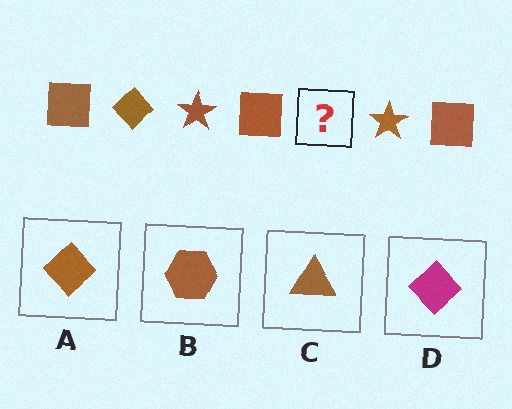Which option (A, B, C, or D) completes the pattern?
A.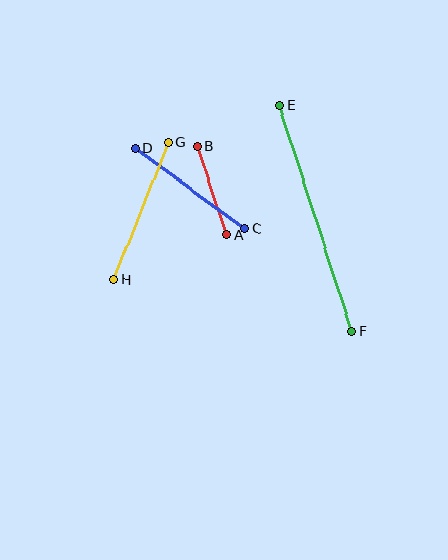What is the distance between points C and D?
The distance is approximately 136 pixels.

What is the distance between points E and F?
The distance is approximately 238 pixels.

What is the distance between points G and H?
The distance is approximately 148 pixels.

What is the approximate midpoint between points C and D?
The midpoint is at approximately (190, 188) pixels.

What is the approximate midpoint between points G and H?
The midpoint is at approximately (141, 211) pixels.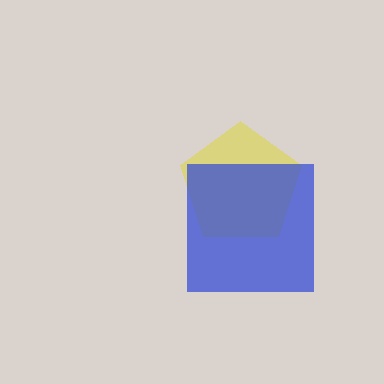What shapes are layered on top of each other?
The layered shapes are: a yellow pentagon, a blue square.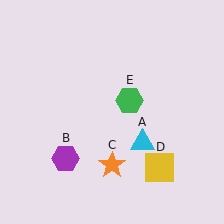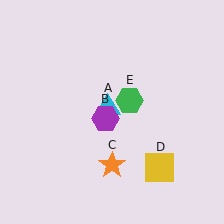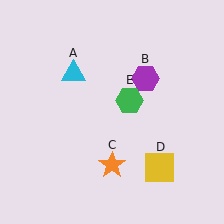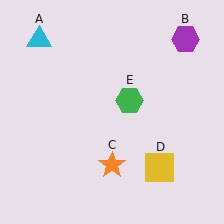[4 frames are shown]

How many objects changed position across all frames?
2 objects changed position: cyan triangle (object A), purple hexagon (object B).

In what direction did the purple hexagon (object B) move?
The purple hexagon (object B) moved up and to the right.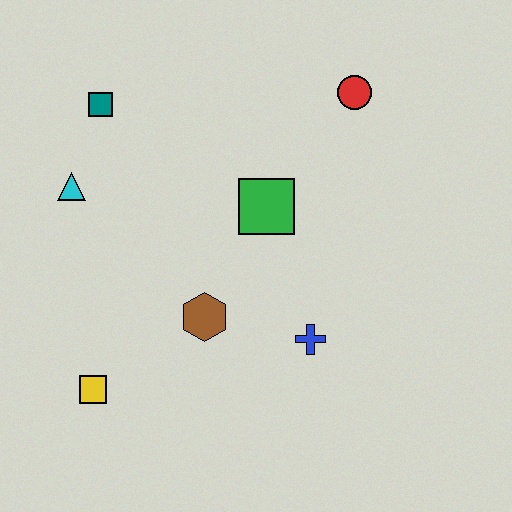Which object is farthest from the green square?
The yellow square is farthest from the green square.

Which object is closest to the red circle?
The green square is closest to the red circle.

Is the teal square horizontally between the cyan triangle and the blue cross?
Yes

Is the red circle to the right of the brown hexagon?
Yes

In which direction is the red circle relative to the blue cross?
The red circle is above the blue cross.